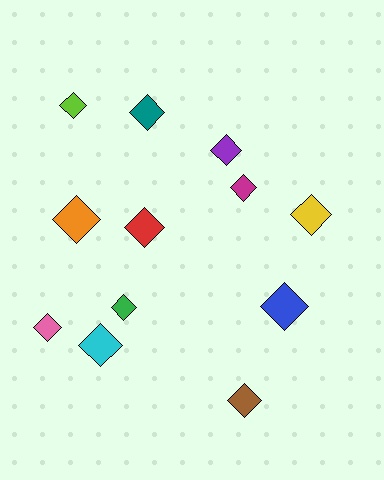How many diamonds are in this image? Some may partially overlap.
There are 12 diamonds.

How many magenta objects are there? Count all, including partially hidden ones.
There is 1 magenta object.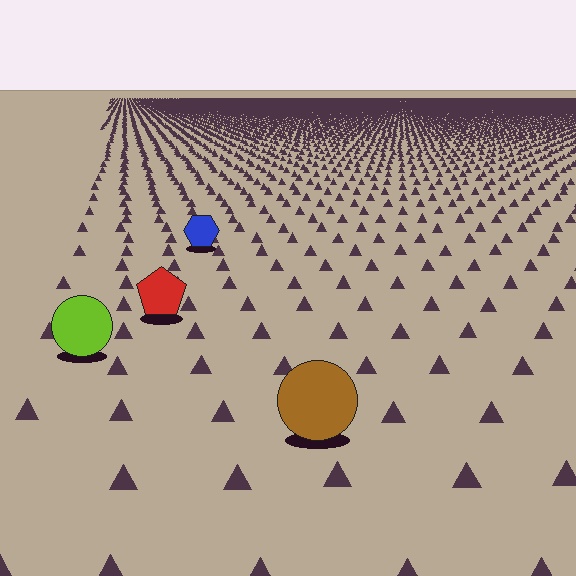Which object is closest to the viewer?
The brown circle is closest. The texture marks near it are larger and more spread out.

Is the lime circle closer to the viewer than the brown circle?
No. The brown circle is closer — you can tell from the texture gradient: the ground texture is coarser near it.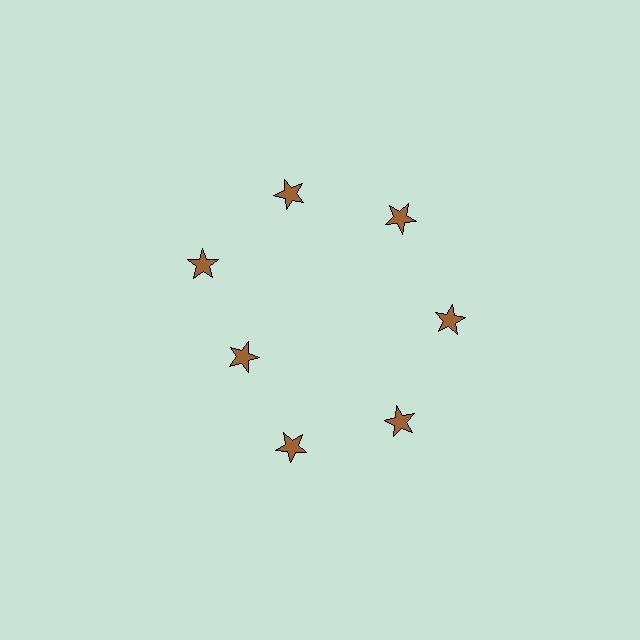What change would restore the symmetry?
The symmetry would be restored by moving it outward, back onto the ring so that all 7 stars sit at equal angles and equal distance from the center.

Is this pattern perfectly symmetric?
No. The 7 brown stars are arranged in a ring, but one element near the 8 o'clock position is pulled inward toward the center, breaking the 7-fold rotational symmetry.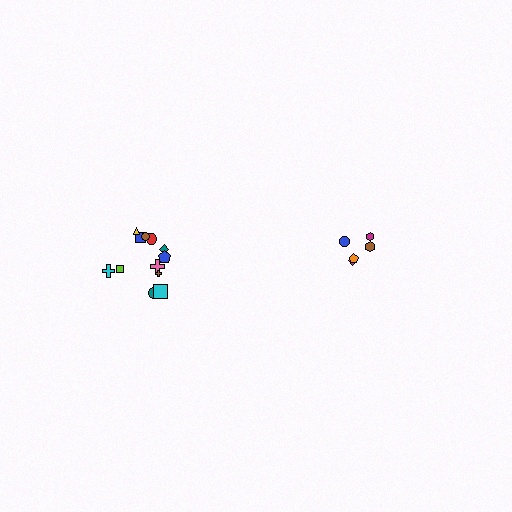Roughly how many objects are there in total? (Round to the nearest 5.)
Roughly 15 objects in total.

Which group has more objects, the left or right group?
The left group.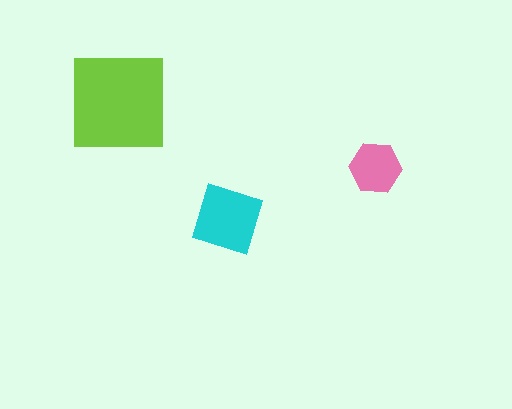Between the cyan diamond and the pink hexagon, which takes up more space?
The cyan diamond.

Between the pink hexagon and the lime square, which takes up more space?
The lime square.